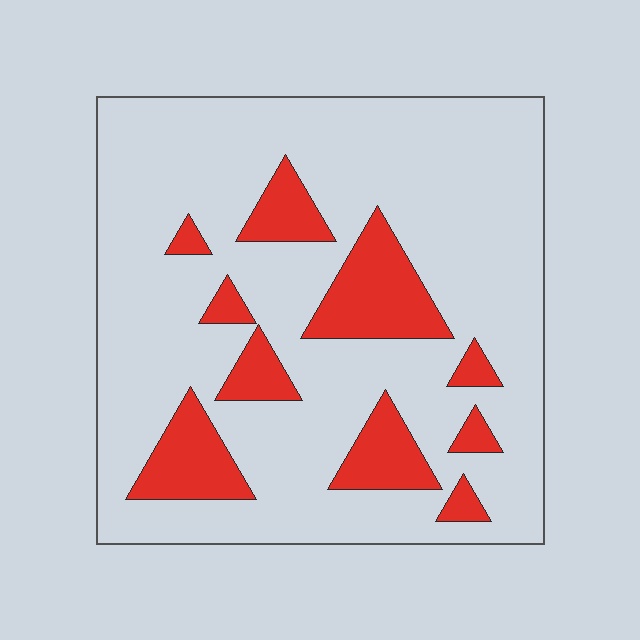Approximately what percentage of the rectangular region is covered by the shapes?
Approximately 20%.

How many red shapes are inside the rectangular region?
10.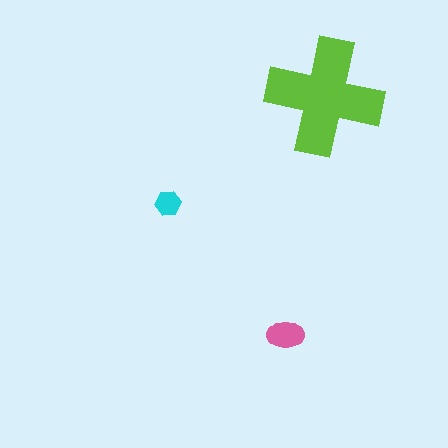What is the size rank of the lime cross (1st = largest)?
1st.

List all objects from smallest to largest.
The cyan hexagon, the pink ellipse, the lime cross.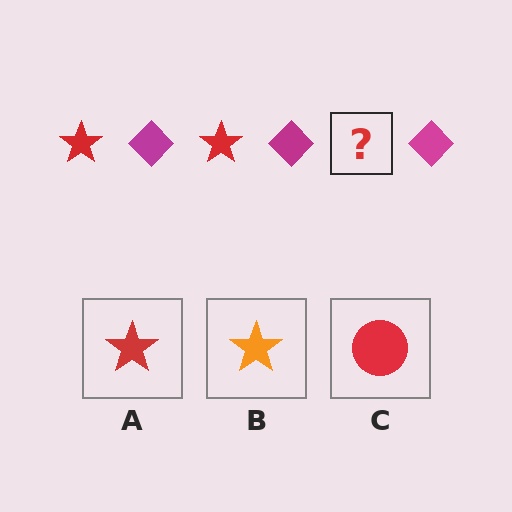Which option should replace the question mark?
Option A.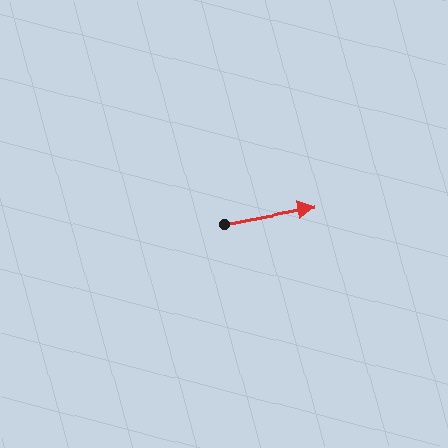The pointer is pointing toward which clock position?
Roughly 3 o'clock.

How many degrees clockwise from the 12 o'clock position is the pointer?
Approximately 80 degrees.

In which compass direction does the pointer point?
East.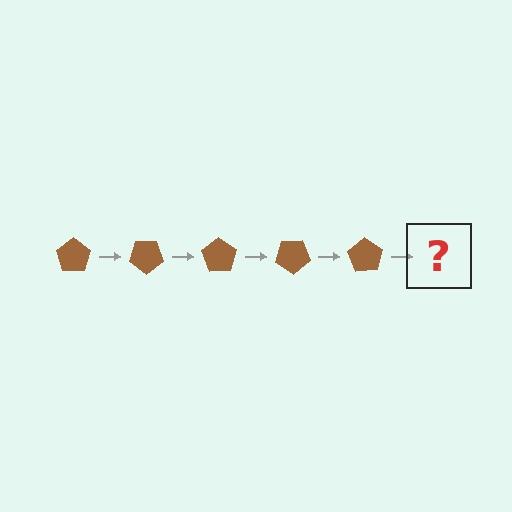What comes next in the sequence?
The next element should be a brown pentagon rotated 175 degrees.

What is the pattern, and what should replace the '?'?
The pattern is that the pentagon rotates 35 degrees each step. The '?' should be a brown pentagon rotated 175 degrees.